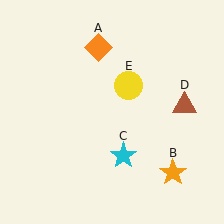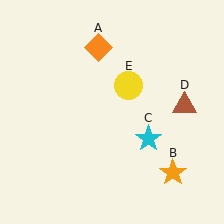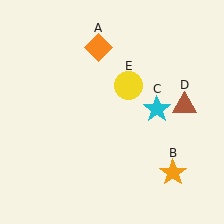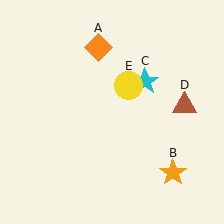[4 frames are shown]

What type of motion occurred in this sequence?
The cyan star (object C) rotated counterclockwise around the center of the scene.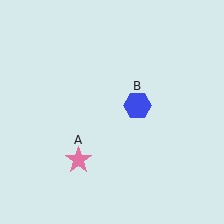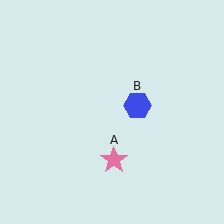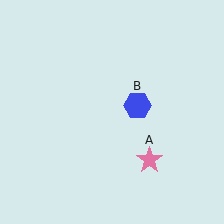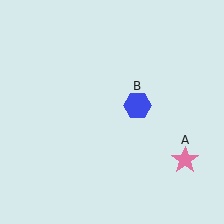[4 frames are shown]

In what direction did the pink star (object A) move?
The pink star (object A) moved right.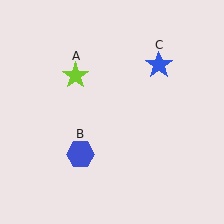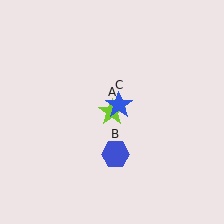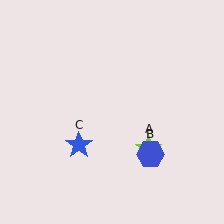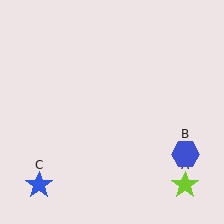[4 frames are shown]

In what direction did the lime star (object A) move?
The lime star (object A) moved down and to the right.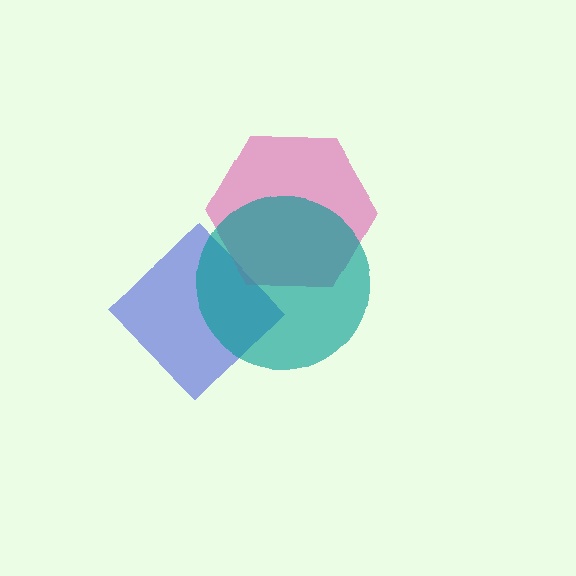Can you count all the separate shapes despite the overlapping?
Yes, there are 3 separate shapes.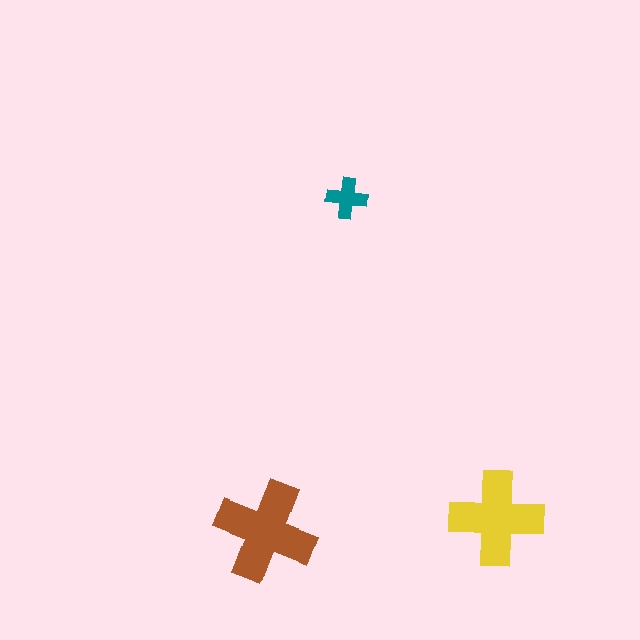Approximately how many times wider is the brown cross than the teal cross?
About 2.5 times wider.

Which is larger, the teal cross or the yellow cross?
The yellow one.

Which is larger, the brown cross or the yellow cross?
The brown one.